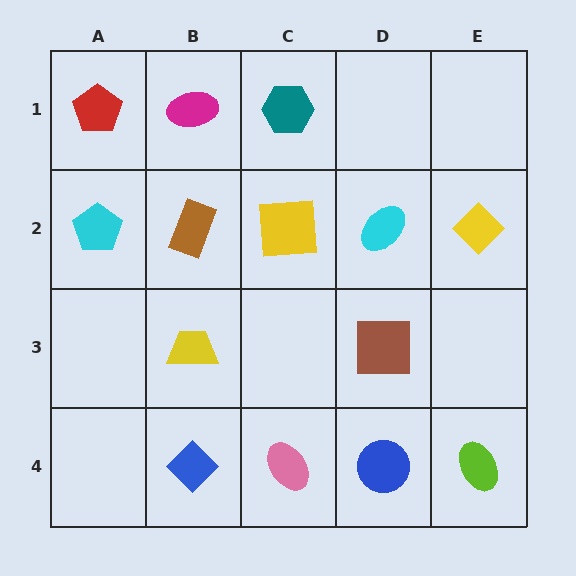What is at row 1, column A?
A red pentagon.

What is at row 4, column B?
A blue diamond.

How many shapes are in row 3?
2 shapes.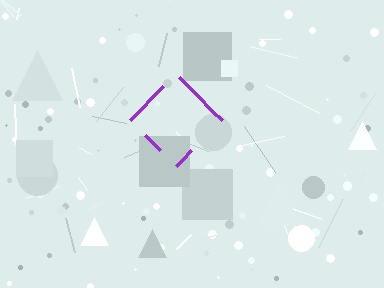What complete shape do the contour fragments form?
The contour fragments form a diamond.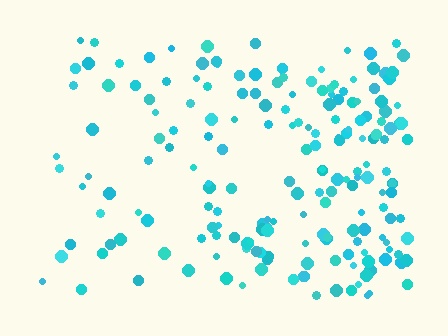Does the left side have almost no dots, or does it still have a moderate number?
Still a moderate number, just noticeably fewer than the right.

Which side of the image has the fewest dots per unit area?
The left.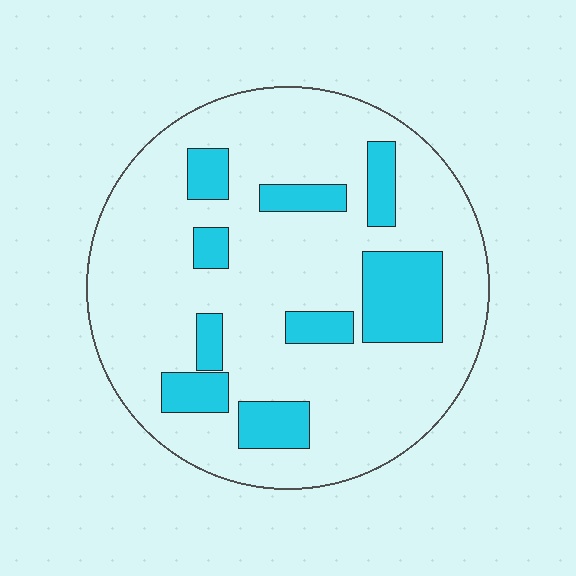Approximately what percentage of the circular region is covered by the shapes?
Approximately 20%.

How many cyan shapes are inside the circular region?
9.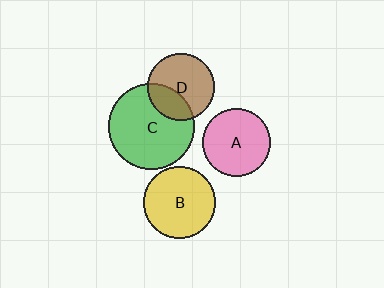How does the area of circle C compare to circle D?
Approximately 1.7 times.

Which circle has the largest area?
Circle C (green).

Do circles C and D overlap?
Yes.